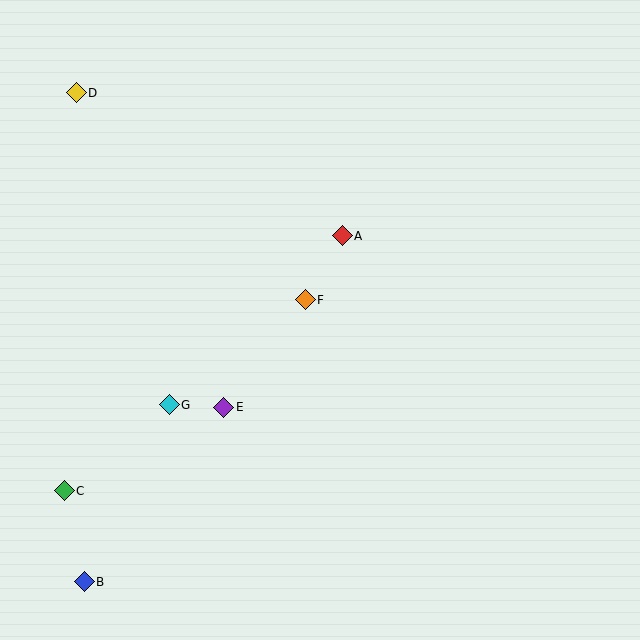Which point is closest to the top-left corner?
Point D is closest to the top-left corner.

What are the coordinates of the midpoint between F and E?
The midpoint between F and E is at (264, 353).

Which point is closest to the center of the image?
Point F at (305, 300) is closest to the center.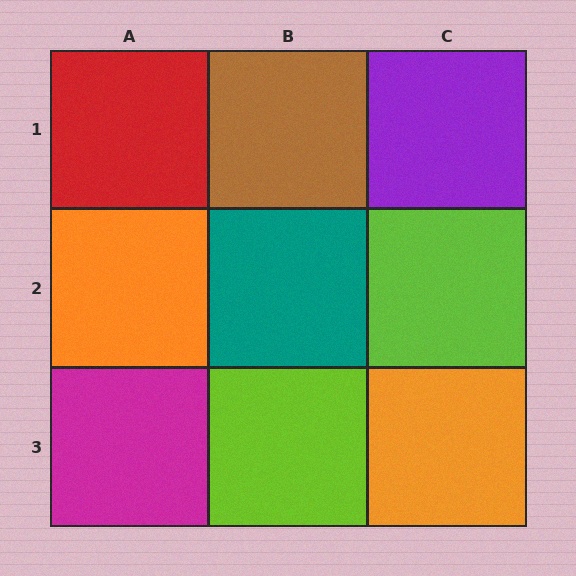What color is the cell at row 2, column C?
Lime.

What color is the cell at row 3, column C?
Orange.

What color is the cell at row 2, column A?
Orange.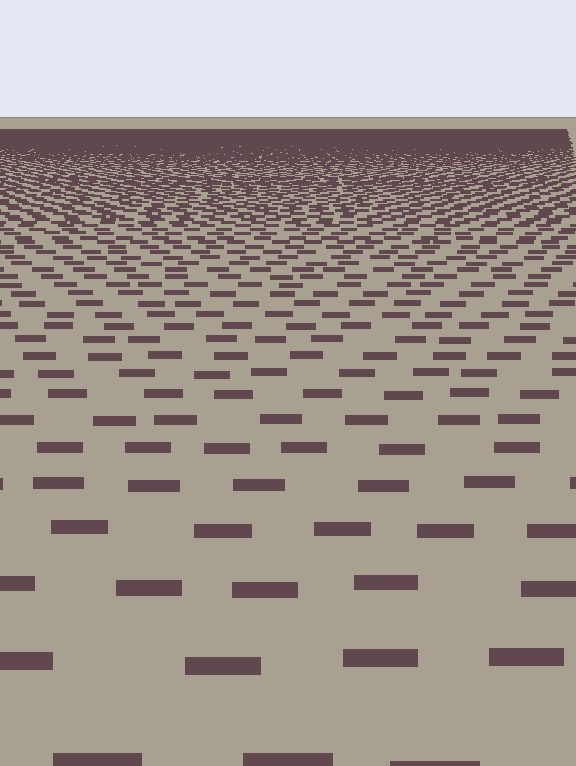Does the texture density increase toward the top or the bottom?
Density increases toward the top.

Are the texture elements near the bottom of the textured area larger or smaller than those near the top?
Larger. Near the bottom, elements are closer to the viewer and appear at a bigger on-screen size.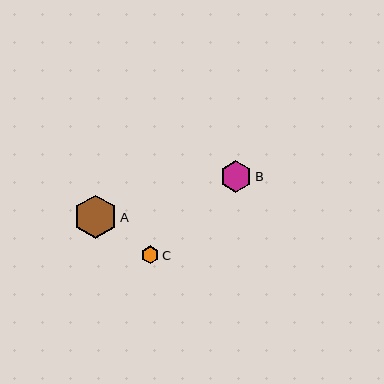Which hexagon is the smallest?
Hexagon C is the smallest with a size of approximately 18 pixels.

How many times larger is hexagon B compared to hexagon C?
Hexagon B is approximately 1.8 times the size of hexagon C.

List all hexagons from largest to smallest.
From largest to smallest: A, B, C.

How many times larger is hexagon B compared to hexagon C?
Hexagon B is approximately 1.8 times the size of hexagon C.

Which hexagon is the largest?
Hexagon A is the largest with a size of approximately 43 pixels.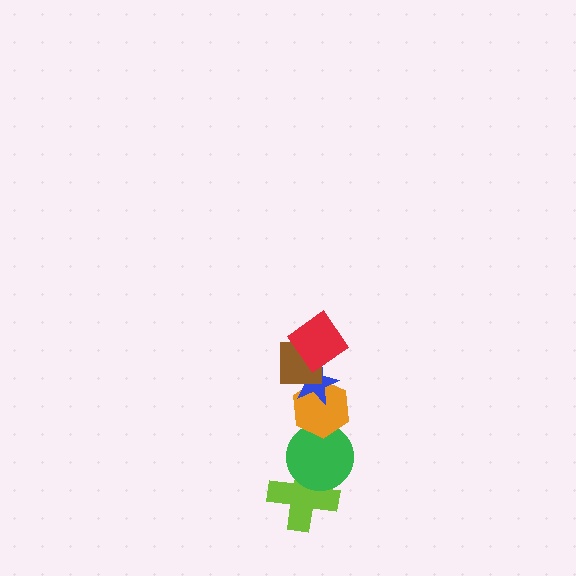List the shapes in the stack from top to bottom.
From top to bottom: the red diamond, the brown square, the blue star, the orange hexagon, the green circle, the lime cross.